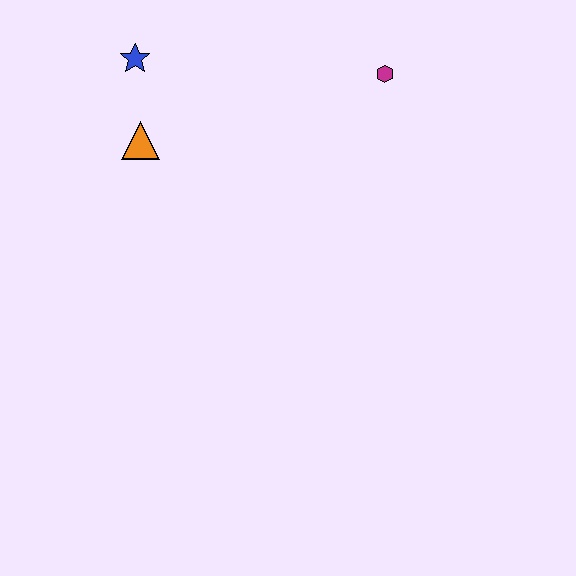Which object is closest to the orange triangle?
The blue star is closest to the orange triangle.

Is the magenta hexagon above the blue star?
No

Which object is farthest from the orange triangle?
The magenta hexagon is farthest from the orange triangle.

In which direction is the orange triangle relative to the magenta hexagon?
The orange triangle is to the left of the magenta hexagon.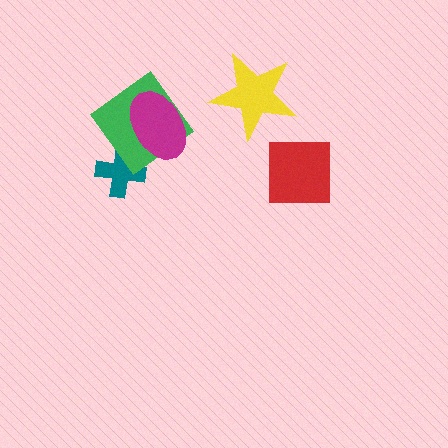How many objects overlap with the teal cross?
1 object overlaps with the teal cross.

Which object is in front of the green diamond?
The magenta ellipse is in front of the green diamond.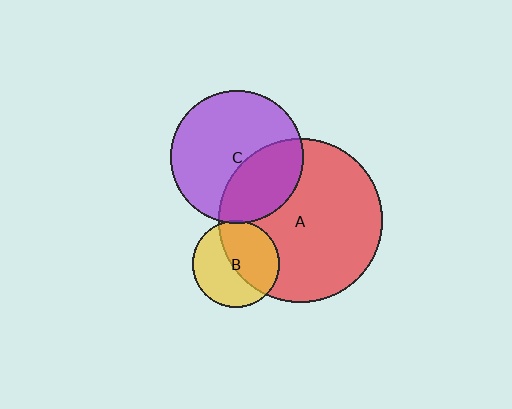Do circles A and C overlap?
Yes.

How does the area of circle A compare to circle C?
Approximately 1.5 times.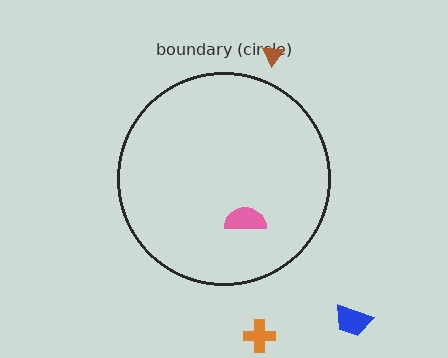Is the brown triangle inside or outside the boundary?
Outside.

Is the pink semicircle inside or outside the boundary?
Inside.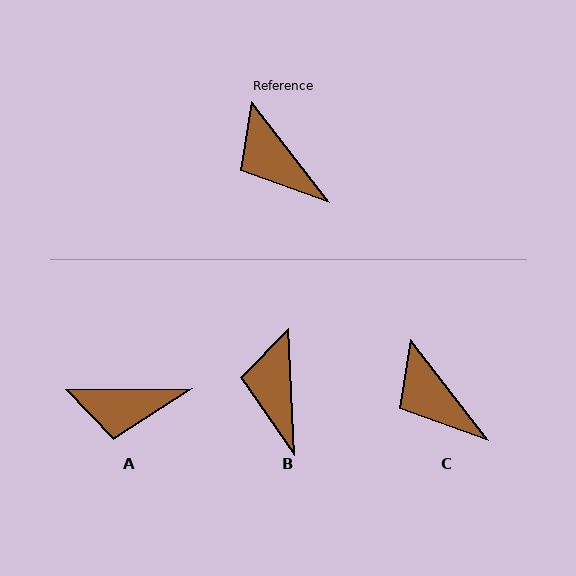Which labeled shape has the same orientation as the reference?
C.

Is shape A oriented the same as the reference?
No, it is off by about 53 degrees.